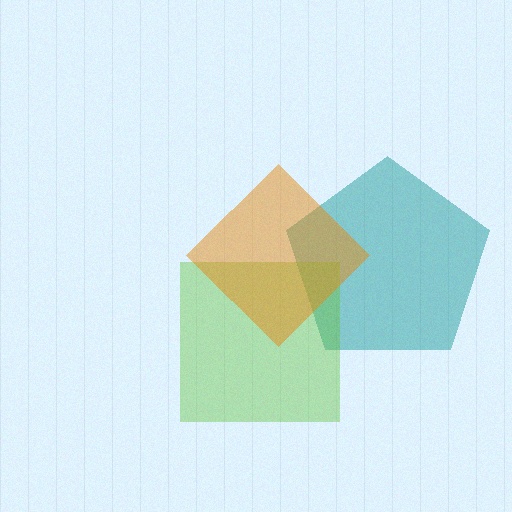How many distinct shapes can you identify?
There are 3 distinct shapes: a teal pentagon, a lime square, an orange diamond.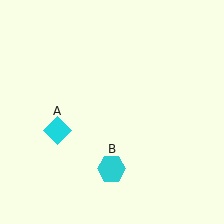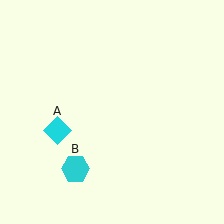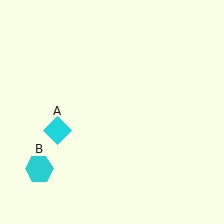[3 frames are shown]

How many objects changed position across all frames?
1 object changed position: cyan hexagon (object B).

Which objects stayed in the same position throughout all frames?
Cyan diamond (object A) remained stationary.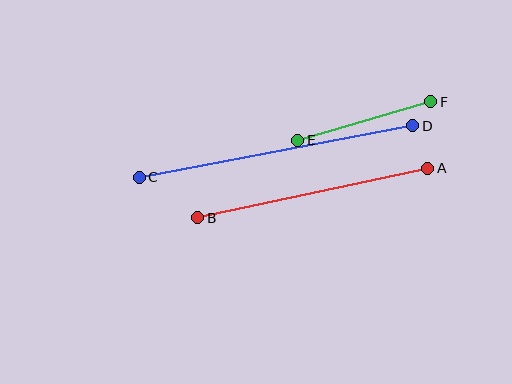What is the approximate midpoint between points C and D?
The midpoint is at approximately (276, 152) pixels.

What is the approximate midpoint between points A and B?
The midpoint is at approximately (313, 193) pixels.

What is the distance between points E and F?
The distance is approximately 139 pixels.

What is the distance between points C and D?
The distance is approximately 279 pixels.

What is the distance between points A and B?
The distance is approximately 235 pixels.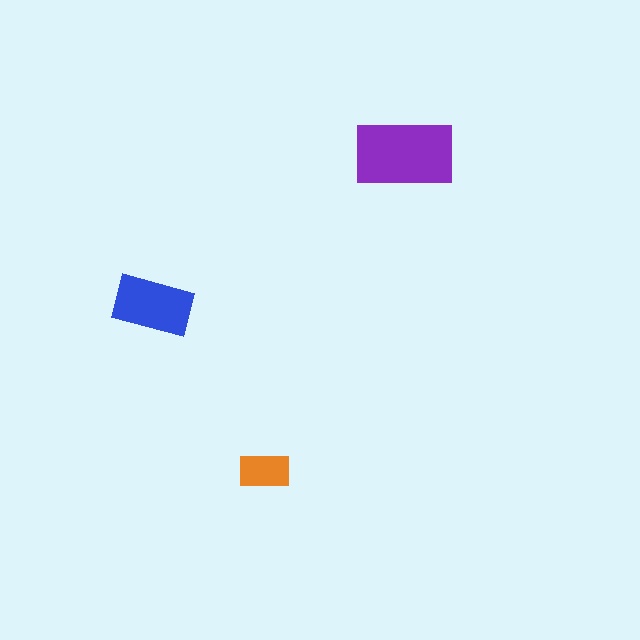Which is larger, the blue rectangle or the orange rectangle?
The blue one.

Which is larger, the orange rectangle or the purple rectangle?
The purple one.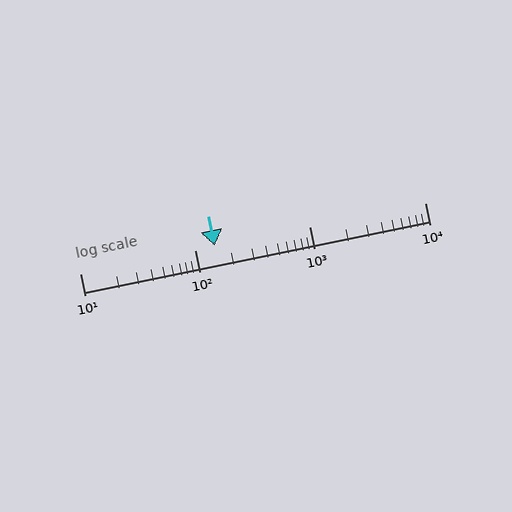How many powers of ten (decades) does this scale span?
The scale spans 3 decades, from 10 to 10000.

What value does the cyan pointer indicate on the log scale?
The pointer indicates approximately 150.